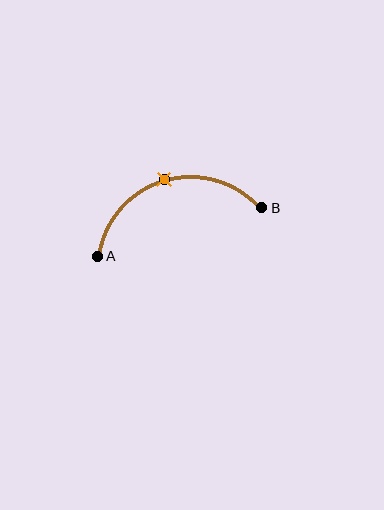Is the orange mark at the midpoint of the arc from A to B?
Yes. The orange mark lies on the arc at equal arc-length from both A and B — it is the arc midpoint.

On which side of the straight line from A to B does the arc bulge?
The arc bulges above the straight line connecting A and B.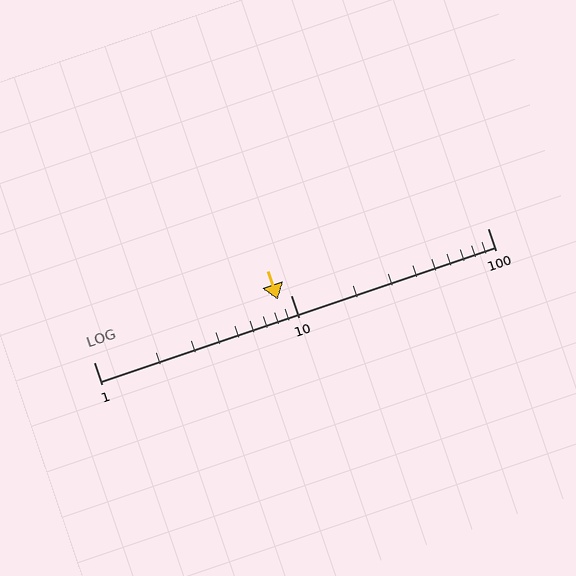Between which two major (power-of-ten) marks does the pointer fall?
The pointer is between 1 and 10.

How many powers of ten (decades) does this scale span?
The scale spans 2 decades, from 1 to 100.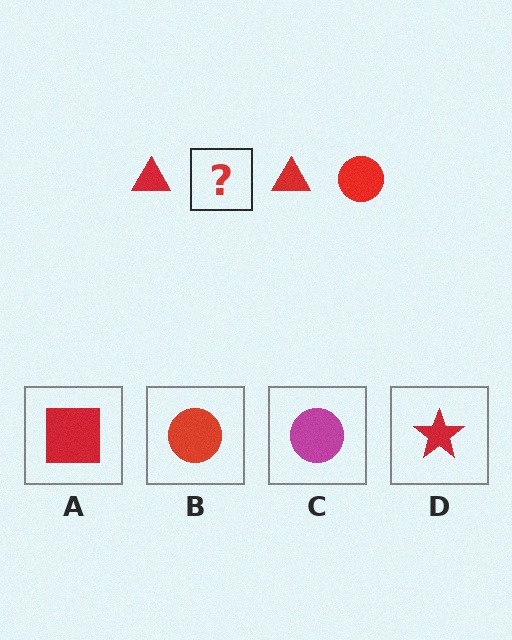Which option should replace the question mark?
Option B.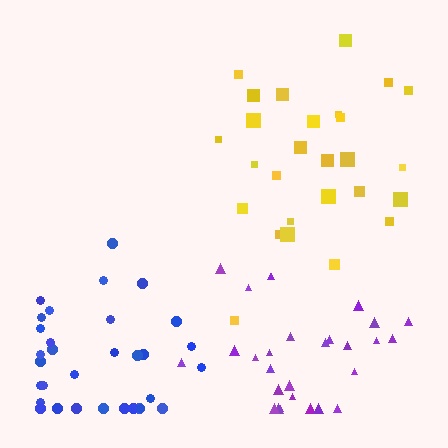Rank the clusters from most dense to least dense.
purple, yellow, blue.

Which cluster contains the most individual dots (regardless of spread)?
Blue (34).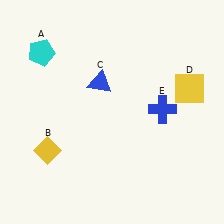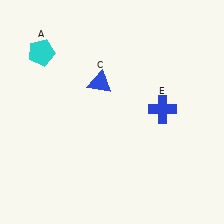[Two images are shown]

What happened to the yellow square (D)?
The yellow square (D) was removed in Image 2. It was in the top-right area of Image 1.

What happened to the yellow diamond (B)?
The yellow diamond (B) was removed in Image 2. It was in the bottom-left area of Image 1.